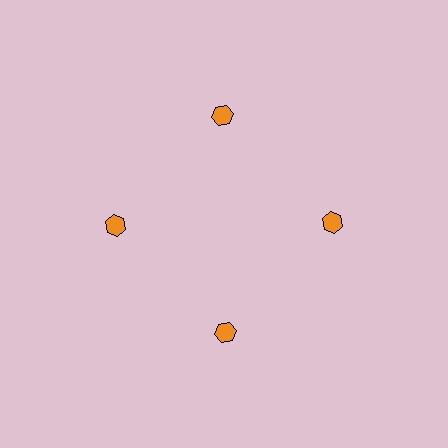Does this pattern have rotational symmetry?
Yes, this pattern has 4-fold rotational symmetry. It looks the same after rotating 90 degrees around the center.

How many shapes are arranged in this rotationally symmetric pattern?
There are 4 shapes, arranged in 4 groups of 1.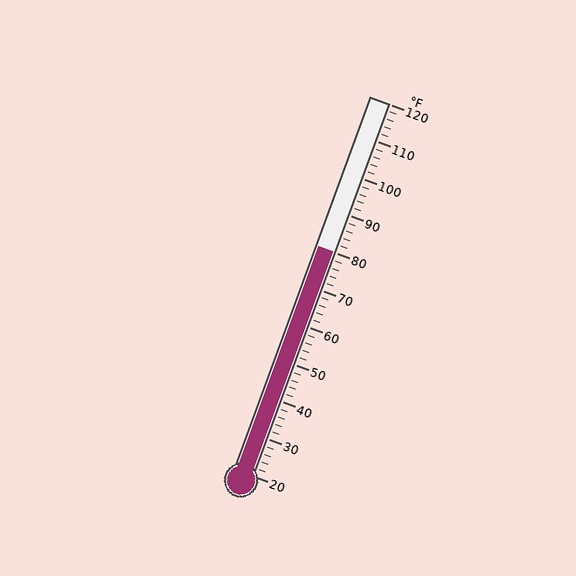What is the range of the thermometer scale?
The thermometer scale ranges from 20°F to 120°F.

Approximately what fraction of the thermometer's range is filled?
The thermometer is filled to approximately 60% of its range.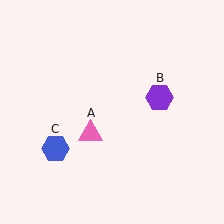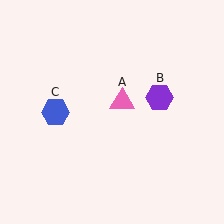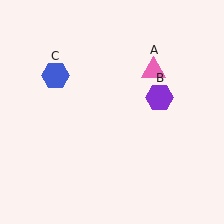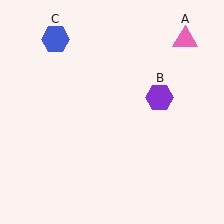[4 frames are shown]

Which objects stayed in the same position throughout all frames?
Purple hexagon (object B) remained stationary.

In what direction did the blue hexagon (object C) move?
The blue hexagon (object C) moved up.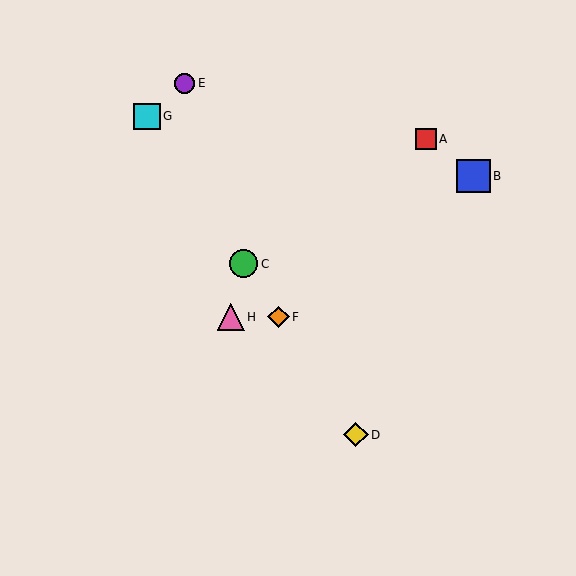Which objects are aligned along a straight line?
Objects C, D, F, G are aligned along a straight line.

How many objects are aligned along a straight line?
4 objects (C, D, F, G) are aligned along a straight line.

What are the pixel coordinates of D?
Object D is at (356, 435).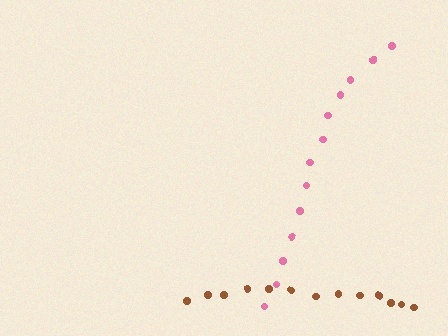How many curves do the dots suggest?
There are 2 distinct paths.